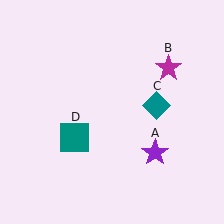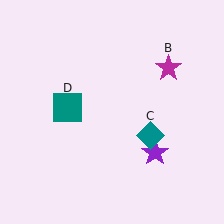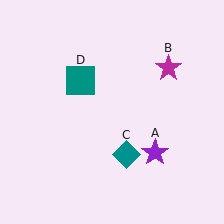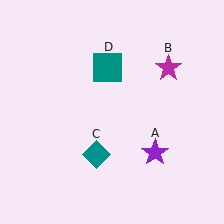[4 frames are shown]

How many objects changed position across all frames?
2 objects changed position: teal diamond (object C), teal square (object D).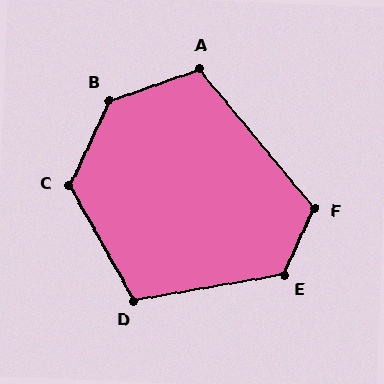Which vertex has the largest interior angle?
B, at approximately 135 degrees.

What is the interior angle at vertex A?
Approximately 110 degrees (obtuse).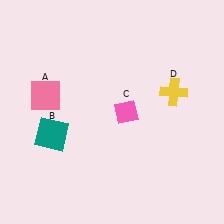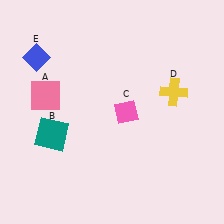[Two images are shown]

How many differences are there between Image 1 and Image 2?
There is 1 difference between the two images.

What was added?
A blue diamond (E) was added in Image 2.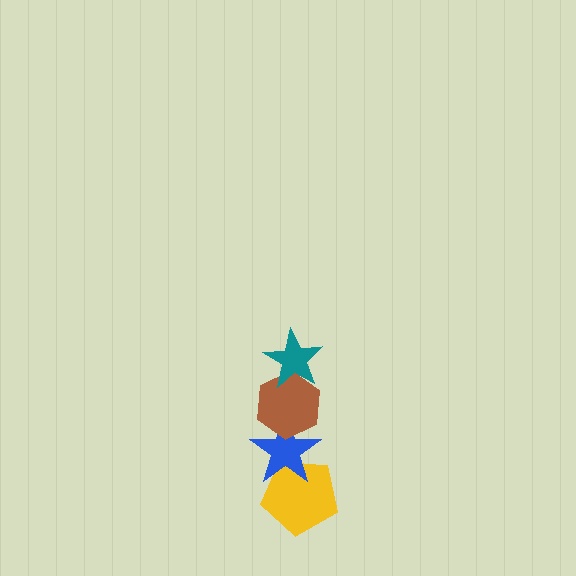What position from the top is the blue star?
The blue star is 3rd from the top.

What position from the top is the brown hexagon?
The brown hexagon is 2nd from the top.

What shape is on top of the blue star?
The brown hexagon is on top of the blue star.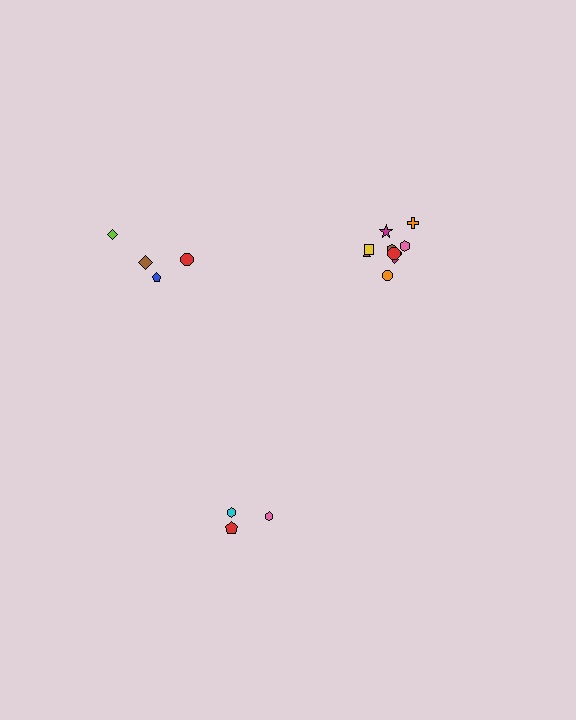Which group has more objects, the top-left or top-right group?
The top-right group.